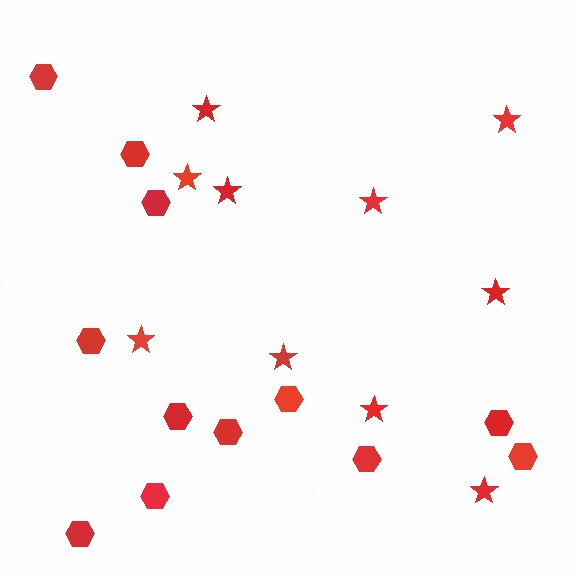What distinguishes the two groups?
There are 2 groups: one group of stars (10) and one group of hexagons (12).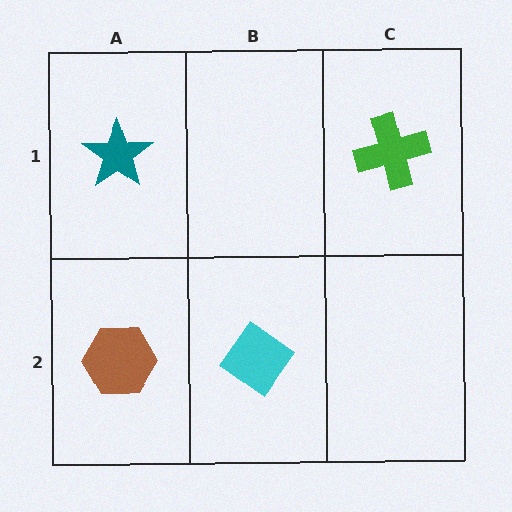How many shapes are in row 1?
2 shapes.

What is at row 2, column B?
A cyan diamond.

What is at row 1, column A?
A teal star.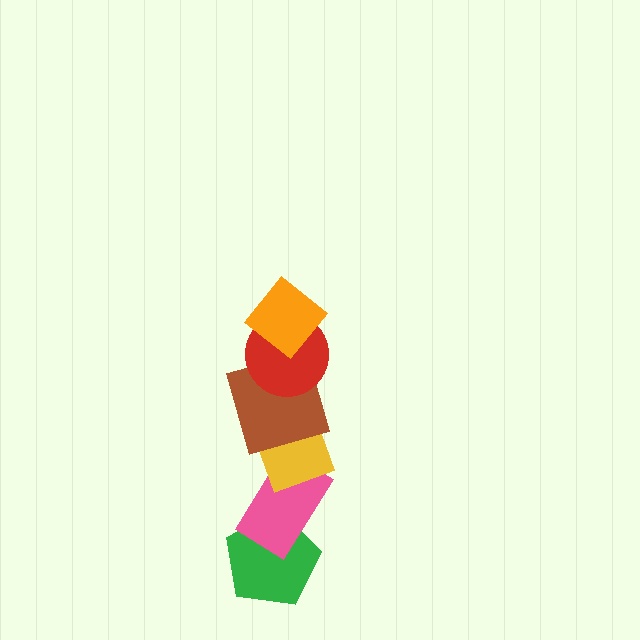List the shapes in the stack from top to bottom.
From top to bottom: the orange diamond, the red circle, the brown square, the yellow diamond, the pink rectangle, the green pentagon.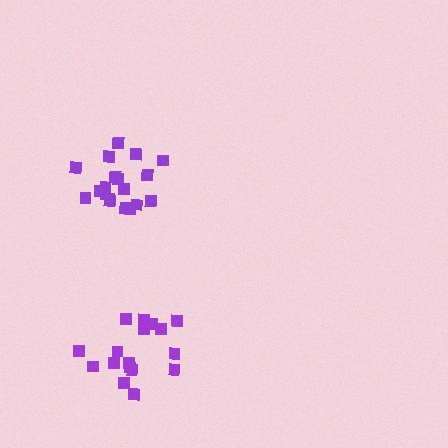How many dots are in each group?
Group 1: 19 dots, Group 2: 17 dots (36 total).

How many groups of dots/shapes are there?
There are 2 groups.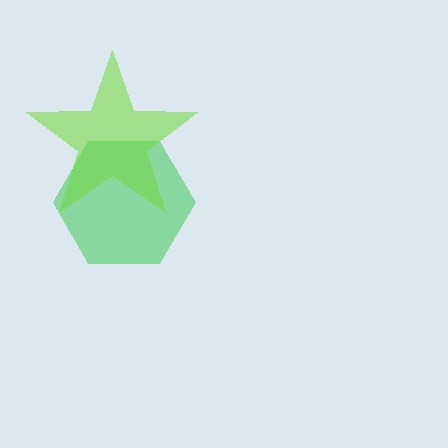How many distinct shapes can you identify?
There are 2 distinct shapes: a green hexagon, a lime star.